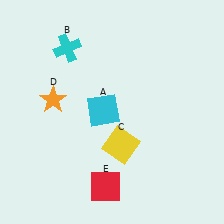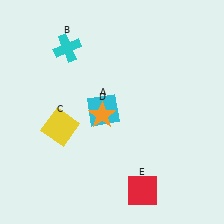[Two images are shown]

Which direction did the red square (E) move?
The red square (E) moved right.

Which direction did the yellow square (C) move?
The yellow square (C) moved left.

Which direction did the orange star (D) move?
The orange star (D) moved right.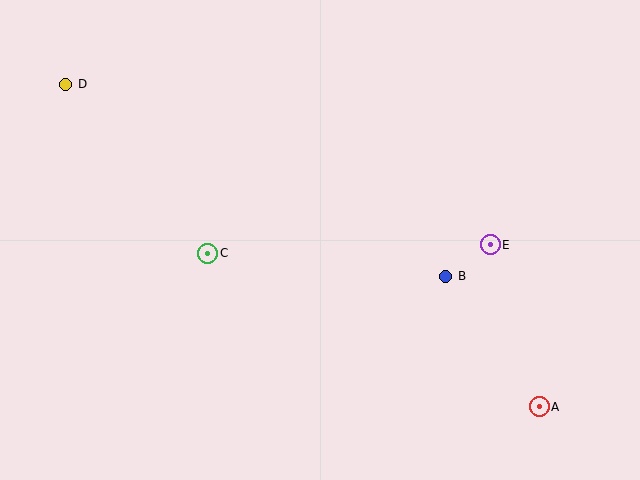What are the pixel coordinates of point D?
Point D is at (66, 84).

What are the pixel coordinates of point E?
Point E is at (490, 245).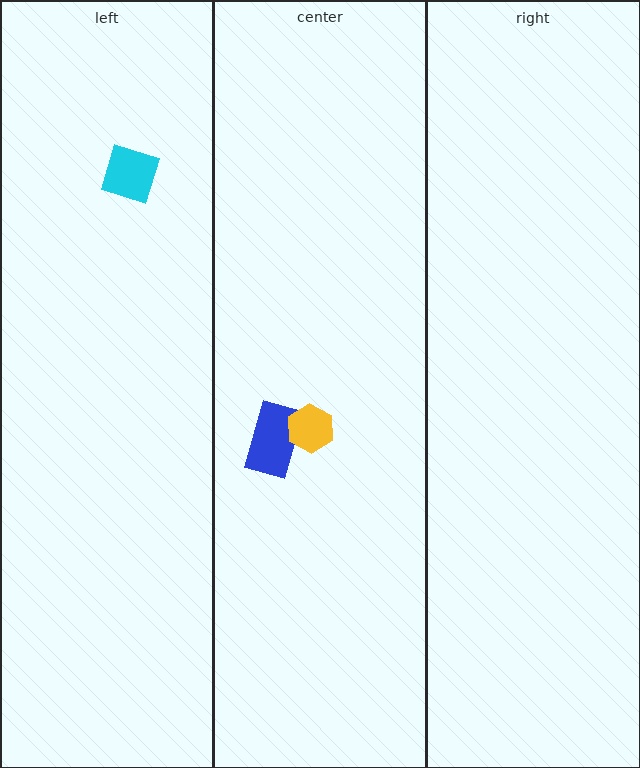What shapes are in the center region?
The blue rectangle, the yellow hexagon.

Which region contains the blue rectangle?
The center region.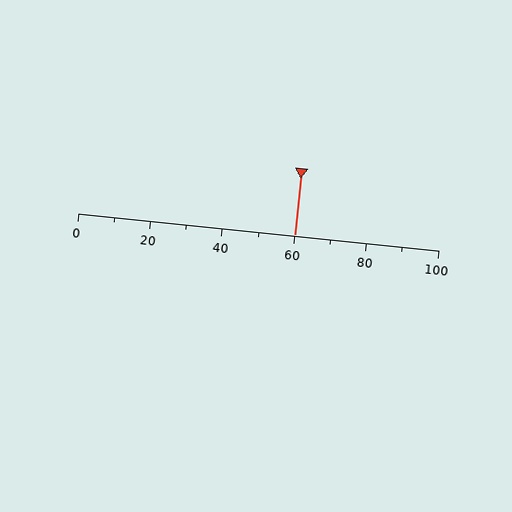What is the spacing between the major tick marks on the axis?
The major ticks are spaced 20 apart.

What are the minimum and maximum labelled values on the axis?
The axis runs from 0 to 100.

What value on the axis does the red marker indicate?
The marker indicates approximately 60.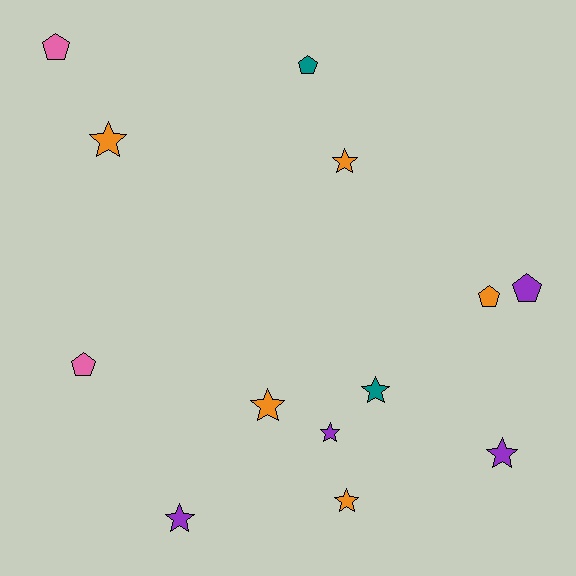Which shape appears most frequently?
Star, with 8 objects.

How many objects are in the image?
There are 13 objects.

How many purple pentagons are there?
There is 1 purple pentagon.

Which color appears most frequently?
Orange, with 5 objects.